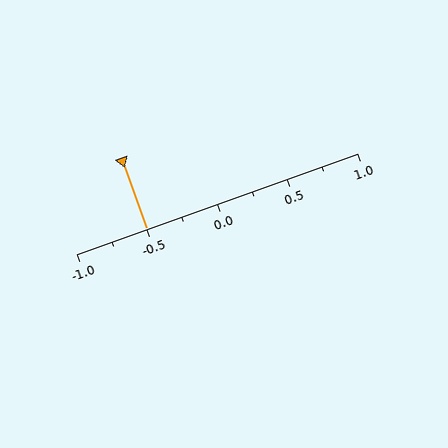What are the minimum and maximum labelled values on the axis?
The axis runs from -1.0 to 1.0.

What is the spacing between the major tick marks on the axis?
The major ticks are spaced 0.5 apart.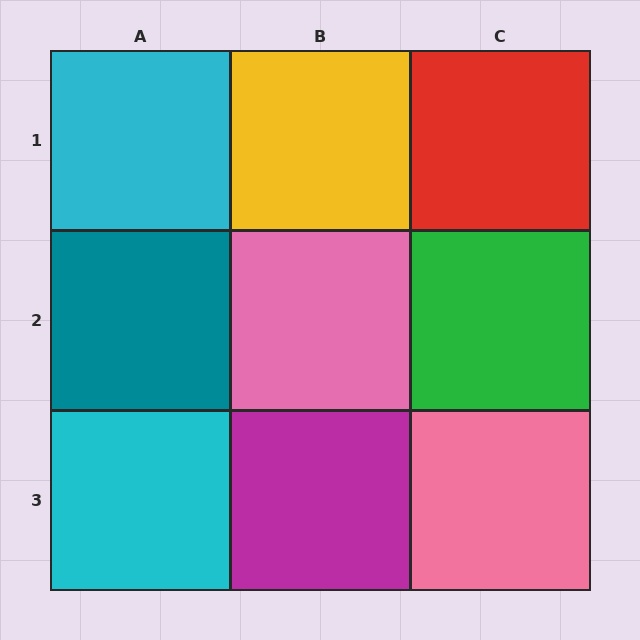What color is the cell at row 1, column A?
Cyan.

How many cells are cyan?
2 cells are cyan.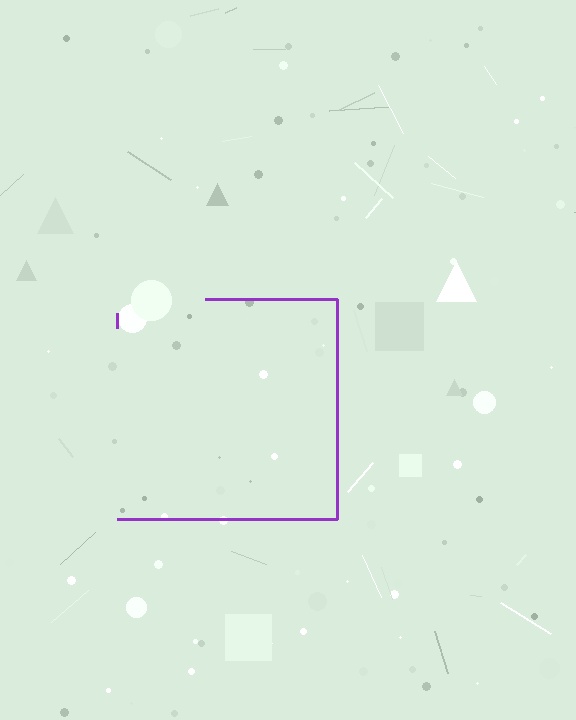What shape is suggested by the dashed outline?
The dashed outline suggests a square.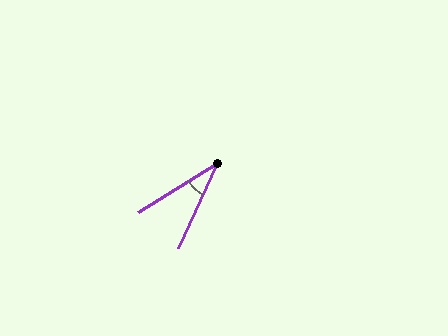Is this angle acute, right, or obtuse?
It is acute.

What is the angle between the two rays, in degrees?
Approximately 34 degrees.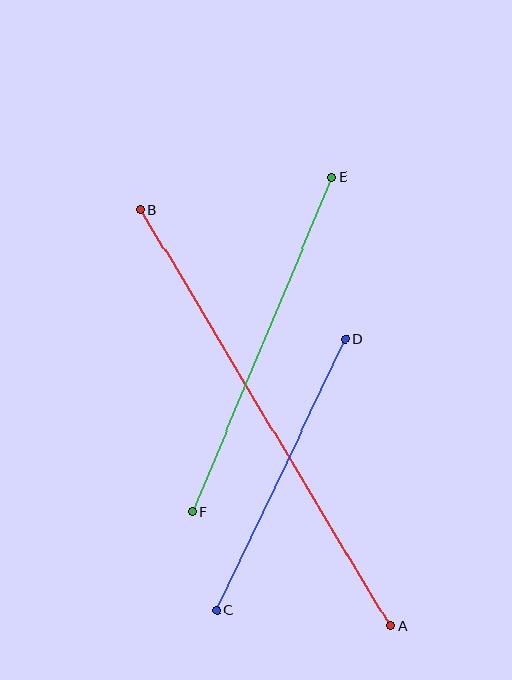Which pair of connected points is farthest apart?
Points A and B are farthest apart.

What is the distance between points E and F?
The distance is approximately 363 pixels.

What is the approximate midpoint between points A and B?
The midpoint is at approximately (265, 418) pixels.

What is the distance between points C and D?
The distance is approximately 300 pixels.